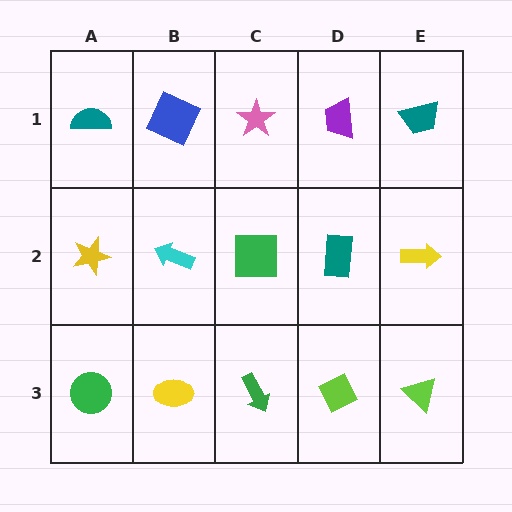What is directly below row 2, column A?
A green circle.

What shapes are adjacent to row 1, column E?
A yellow arrow (row 2, column E), a purple trapezoid (row 1, column D).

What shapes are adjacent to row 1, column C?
A green square (row 2, column C), a blue square (row 1, column B), a purple trapezoid (row 1, column D).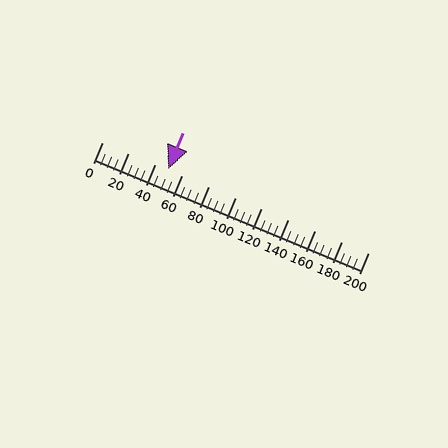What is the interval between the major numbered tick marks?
The major tick marks are spaced 20 units apart.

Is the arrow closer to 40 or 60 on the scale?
The arrow is closer to 40.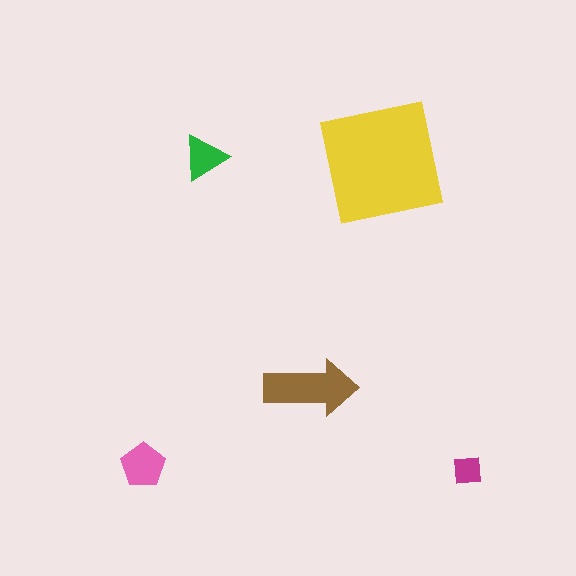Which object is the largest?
The yellow square.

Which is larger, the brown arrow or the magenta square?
The brown arrow.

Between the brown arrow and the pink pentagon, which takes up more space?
The brown arrow.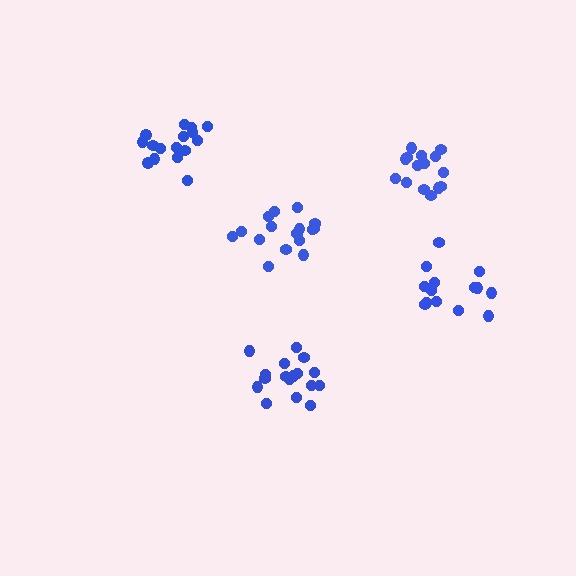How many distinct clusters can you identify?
There are 5 distinct clusters.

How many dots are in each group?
Group 1: 16 dots, Group 2: 15 dots, Group 3: 17 dots, Group 4: 15 dots, Group 5: 16 dots (79 total).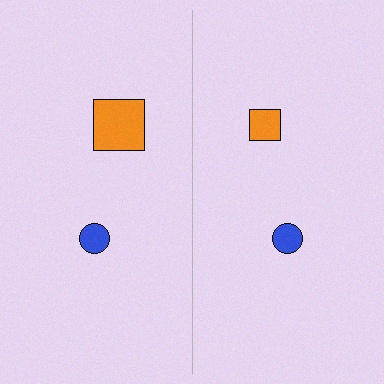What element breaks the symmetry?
The orange square on the right side has a different size than its mirror counterpart.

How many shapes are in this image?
There are 4 shapes in this image.